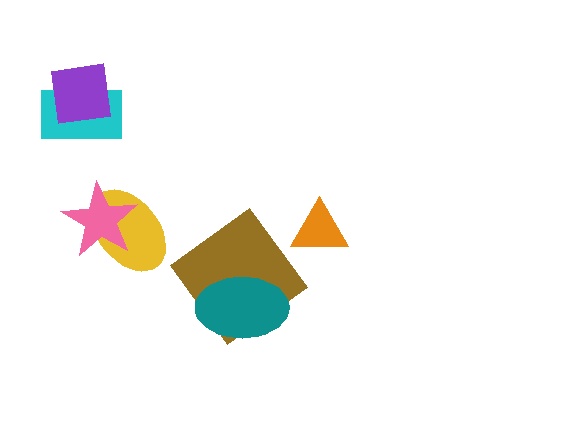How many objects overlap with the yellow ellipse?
1 object overlaps with the yellow ellipse.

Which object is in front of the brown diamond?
The teal ellipse is in front of the brown diamond.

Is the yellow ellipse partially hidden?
Yes, it is partially covered by another shape.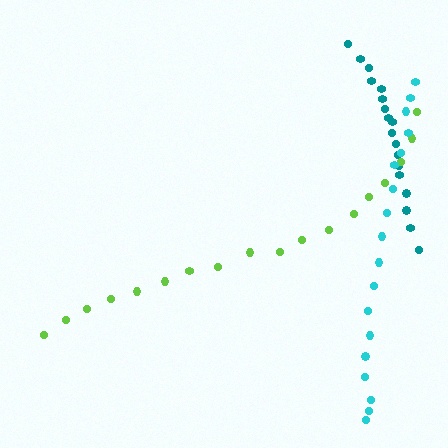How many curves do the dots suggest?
There are 3 distinct paths.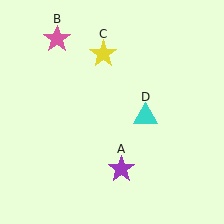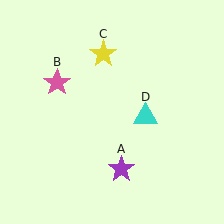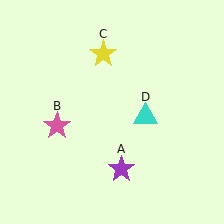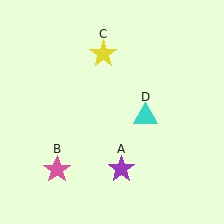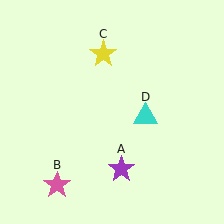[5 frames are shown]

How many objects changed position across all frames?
1 object changed position: pink star (object B).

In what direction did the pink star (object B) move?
The pink star (object B) moved down.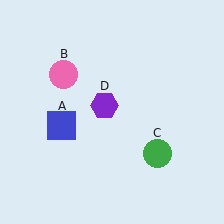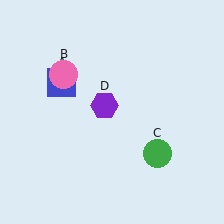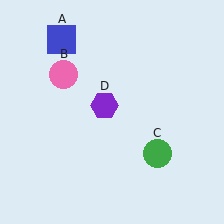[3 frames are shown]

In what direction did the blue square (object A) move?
The blue square (object A) moved up.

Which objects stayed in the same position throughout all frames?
Pink circle (object B) and green circle (object C) and purple hexagon (object D) remained stationary.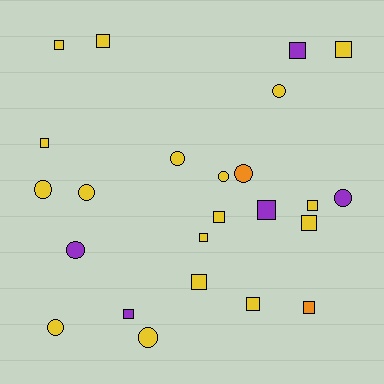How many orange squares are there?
There is 1 orange square.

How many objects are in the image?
There are 24 objects.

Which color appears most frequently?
Yellow, with 17 objects.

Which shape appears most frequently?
Square, with 14 objects.